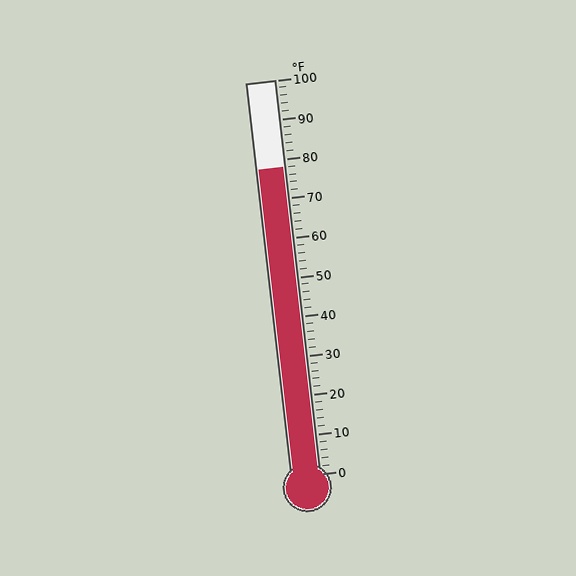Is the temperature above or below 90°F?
The temperature is below 90°F.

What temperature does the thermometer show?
The thermometer shows approximately 78°F.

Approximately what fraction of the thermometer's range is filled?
The thermometer is filled to approximately 80% of its range.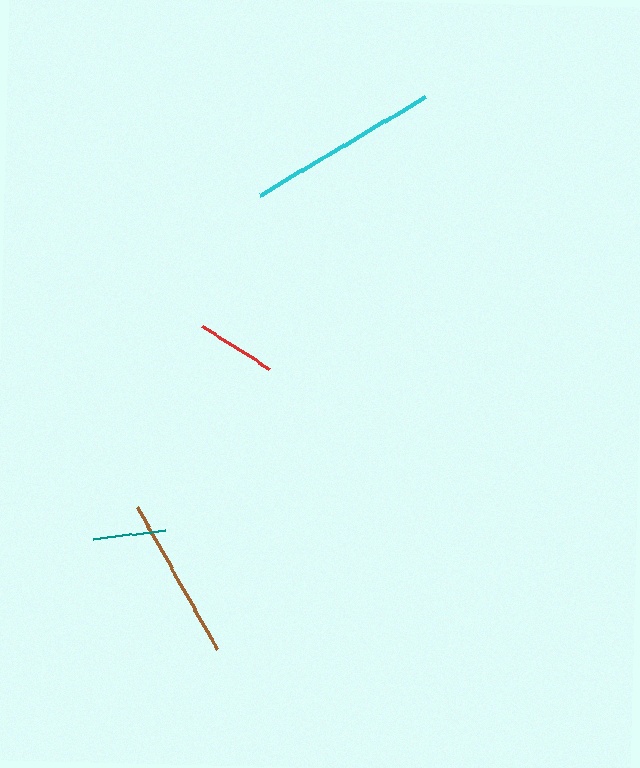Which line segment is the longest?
The cyan line is the longest at approximately 192 pixels.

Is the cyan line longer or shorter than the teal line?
The cyan line is longer than the teal line.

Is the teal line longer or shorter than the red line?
The red line is longer than the teal line.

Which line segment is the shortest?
The teal line is the shortest at approximately 73 pixels.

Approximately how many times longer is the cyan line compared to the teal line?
The cyan line is approximately 2.6 times the length of the teal line.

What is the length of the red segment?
The red segment is approximately 79 pixels long.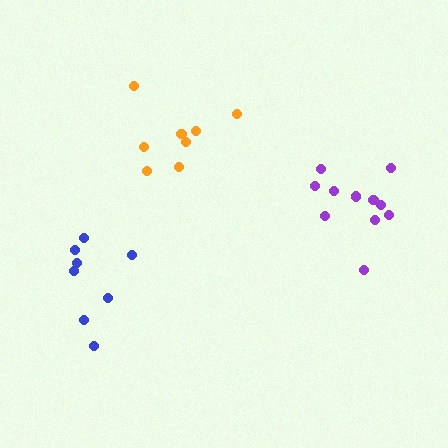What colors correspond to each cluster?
The clusters are colored: orange, blue, purple.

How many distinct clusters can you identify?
There are 3 distinct clusters.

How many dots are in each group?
Group 1: 8 dots, Group 2: 8 dots, Group 3: 11 dots (27 total).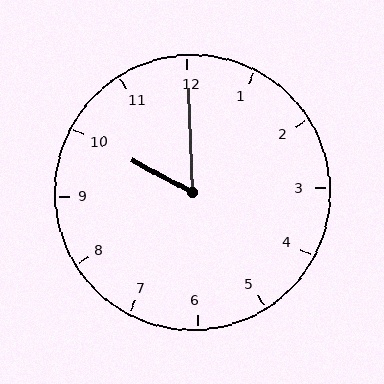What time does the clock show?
10:00.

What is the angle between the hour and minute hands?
Approximately 60 degrees.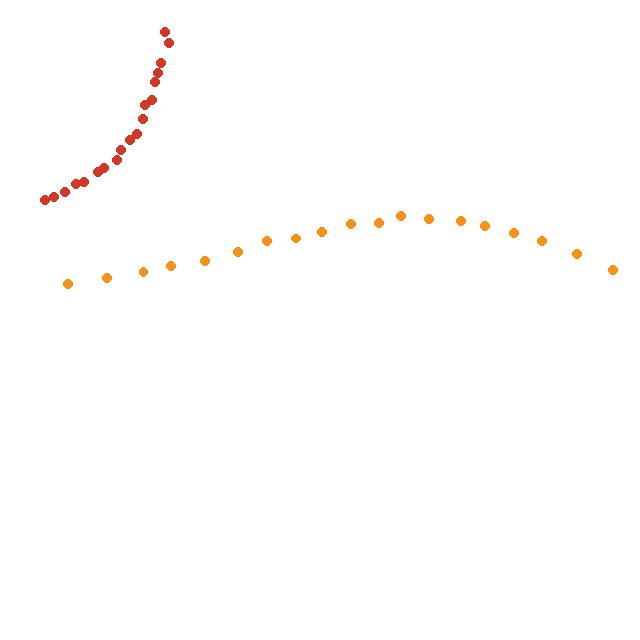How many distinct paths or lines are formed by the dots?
There are 2 distinct paths.